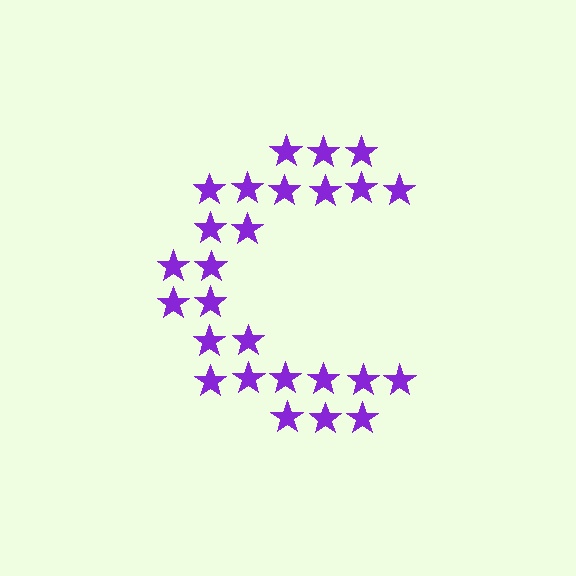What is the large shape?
The large shape is the letter C.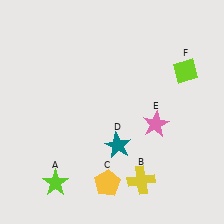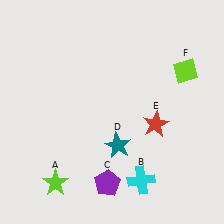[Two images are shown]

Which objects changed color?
B changed from yellow to cyan. C changed from yellow to purple. E changed from pink to red.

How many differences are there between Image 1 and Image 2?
There are 3 differences between the two images.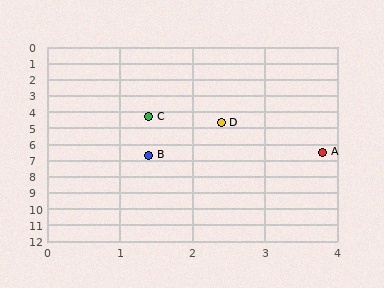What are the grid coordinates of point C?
Point C is at approximately (1.4, 4.3).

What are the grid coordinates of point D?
Point D is at approximately (2.4, 4.7).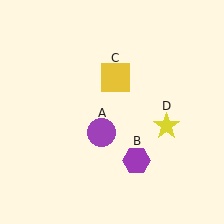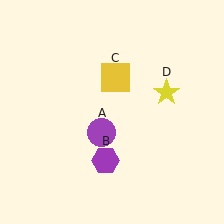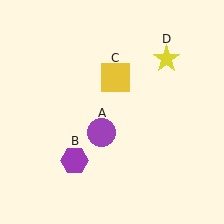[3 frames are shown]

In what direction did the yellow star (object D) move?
The yellow star (object D) moved up.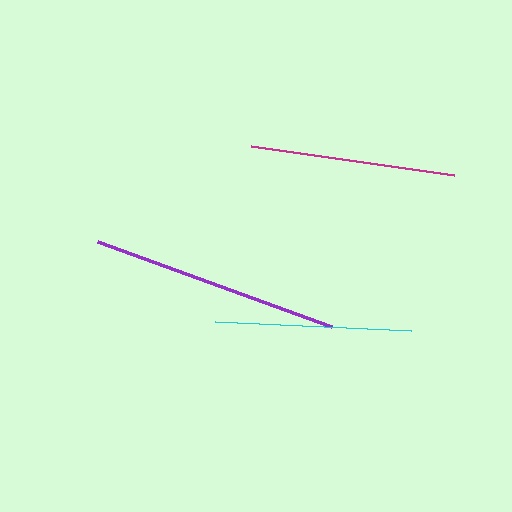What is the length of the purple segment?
The purple segment is approximately 250 pixels long.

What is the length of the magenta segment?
The magenta segment is approximately 206 pixels long.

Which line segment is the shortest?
The cyan line is the shortest at approximately 196 pixels.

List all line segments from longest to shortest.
From longest to shortest: purple, magenta, cyan.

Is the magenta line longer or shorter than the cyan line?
The magenta line is longer than the cyan line.